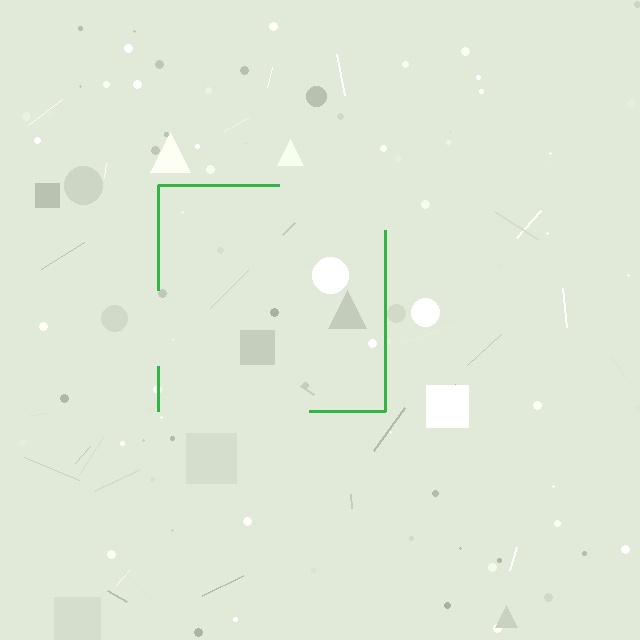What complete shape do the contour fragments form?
The contour fragments form a square.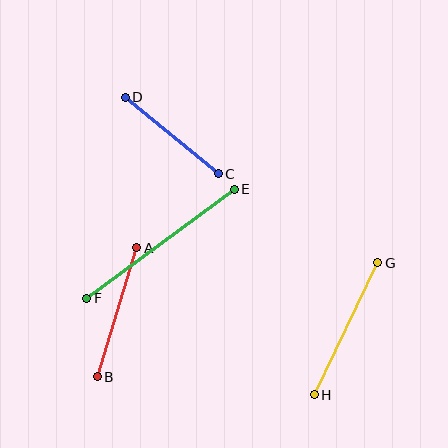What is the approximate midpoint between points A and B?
The midpoint is at approximately (117, 312) pixels.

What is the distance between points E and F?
The distance is approximately 183 pixels.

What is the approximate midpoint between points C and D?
The midpoint is at approximately (172, 135) pixels.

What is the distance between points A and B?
The distance is approximately 134 pixels.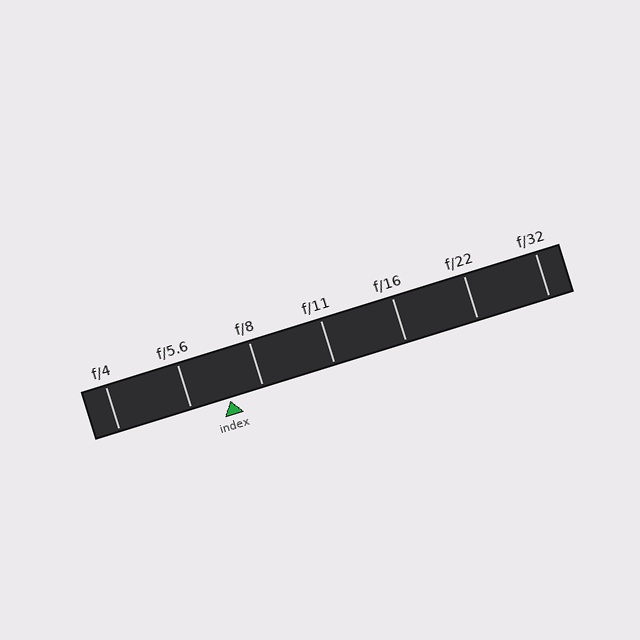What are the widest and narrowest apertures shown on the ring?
The widest aperture shown is f/4 and the narrowest is f/32.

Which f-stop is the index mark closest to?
The index mark is closest to f/8.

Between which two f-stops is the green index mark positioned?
The index mark is between f/5.6 and f/8.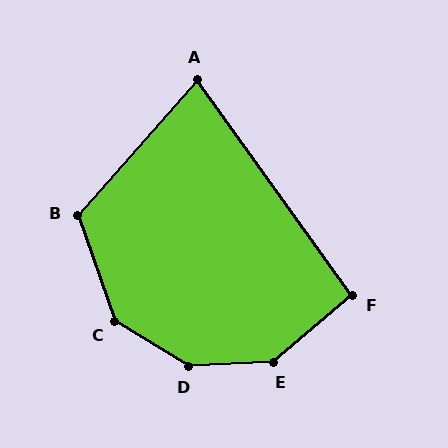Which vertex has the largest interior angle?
D, at approximately 146 degrees.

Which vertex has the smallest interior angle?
A, at approximately 77 degrees.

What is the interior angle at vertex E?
Approximately 143 degrees (obtuse).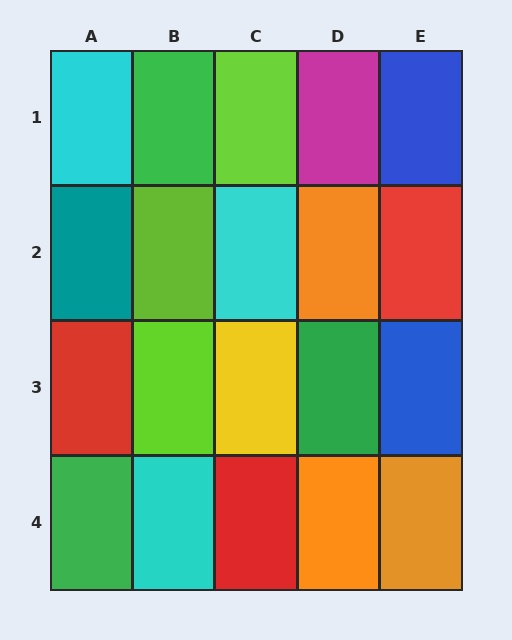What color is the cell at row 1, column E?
Blue.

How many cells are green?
3 cells are green.